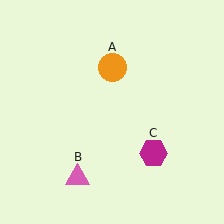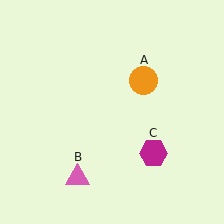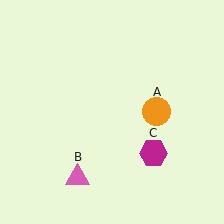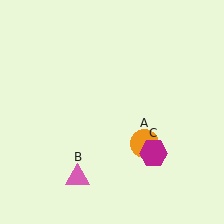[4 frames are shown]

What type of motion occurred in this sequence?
The orange circle (object A) rotated clockwise around the center of the scene.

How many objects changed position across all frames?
1 object changed position: orange circle (object A).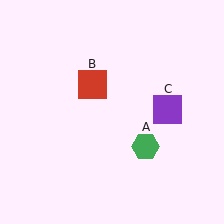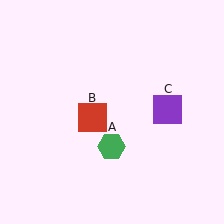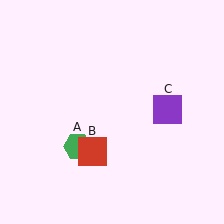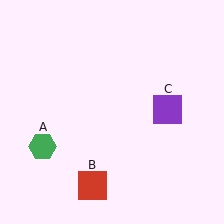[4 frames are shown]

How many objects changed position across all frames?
2 objects changed position: green hexagon (object A), red square (object B).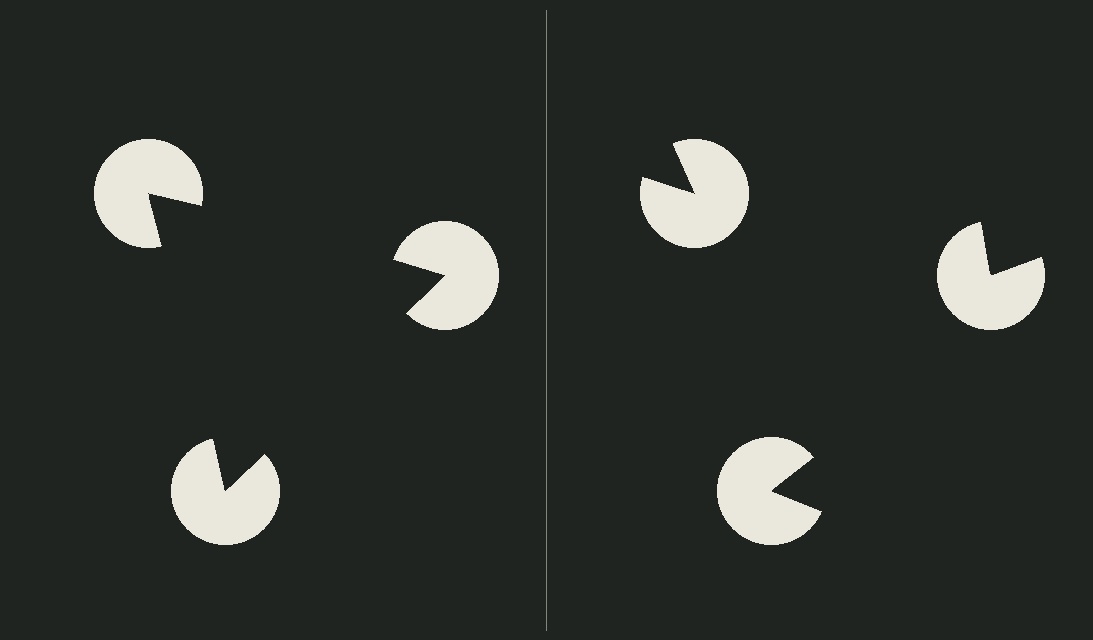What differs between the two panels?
The pac-man discs are positioned identically on both sides; only the wedge orientations differ. On the left they align to a triangle; on the right they are misaligned.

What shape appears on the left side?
An illusory triangle.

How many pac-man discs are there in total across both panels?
6 — 3 on each side.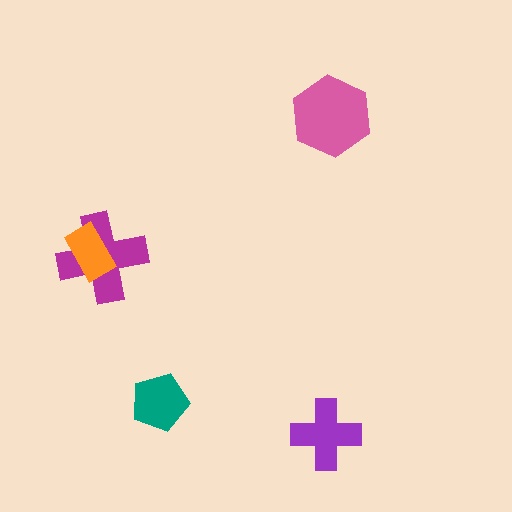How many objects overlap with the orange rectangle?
1 object overlaps with the orange rectangle.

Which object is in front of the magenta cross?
The orange rectangle is in front of the magenta cross.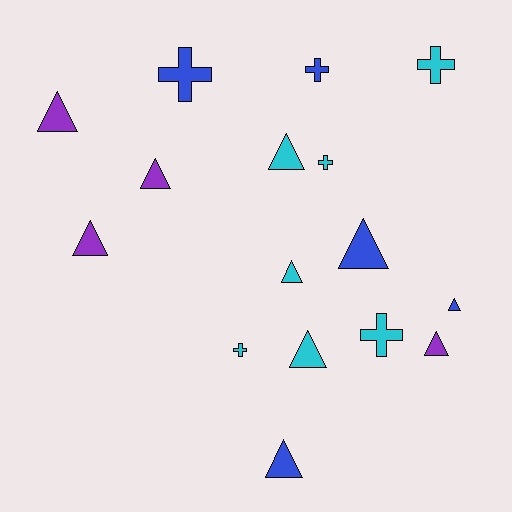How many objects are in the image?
There are 16 objects.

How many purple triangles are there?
There are 4 purple triangles.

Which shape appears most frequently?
Triangle, with 10 objects.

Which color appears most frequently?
Cyan, with 7 objects.